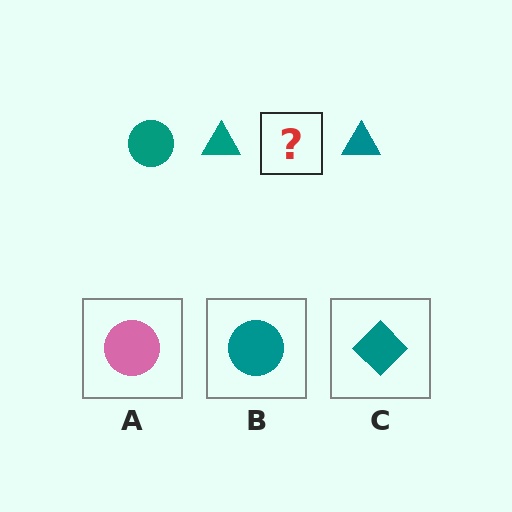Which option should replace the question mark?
Option B.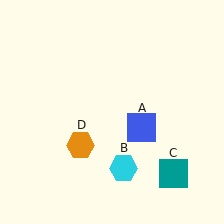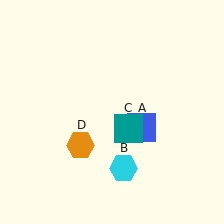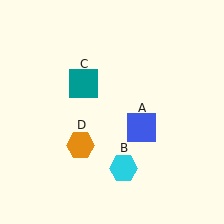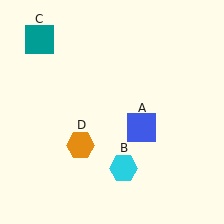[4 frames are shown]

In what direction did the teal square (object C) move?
The teal square (object C) moved up and to the left.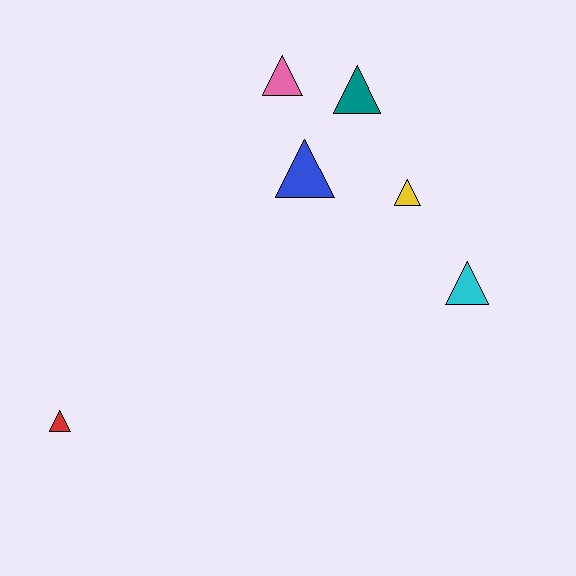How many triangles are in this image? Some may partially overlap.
There are 6 triangles.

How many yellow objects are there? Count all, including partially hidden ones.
There is 1 yellow object.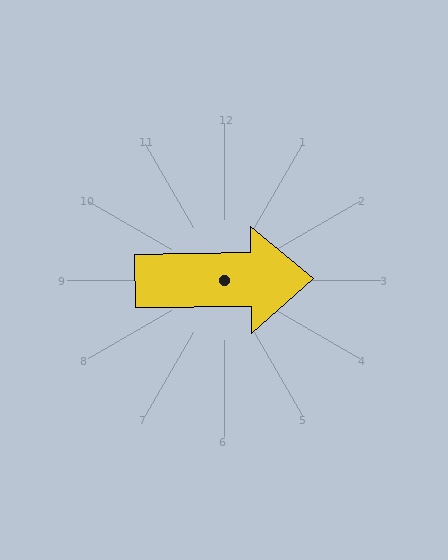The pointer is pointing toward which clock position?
Roughly 3 o'clock.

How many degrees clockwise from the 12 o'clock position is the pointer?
Approximately 89 degrees.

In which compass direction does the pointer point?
East.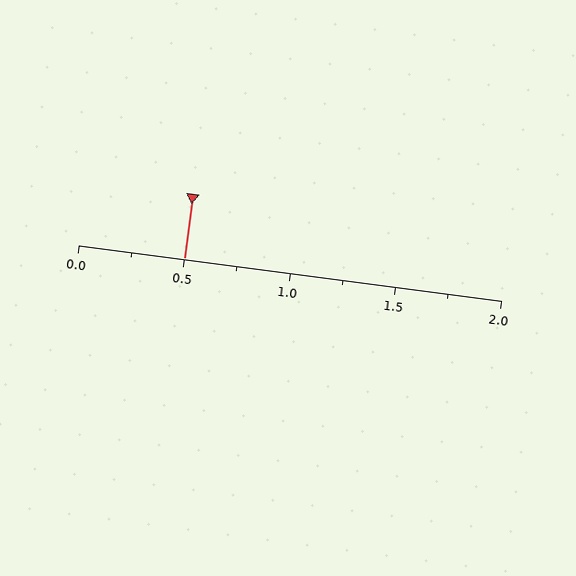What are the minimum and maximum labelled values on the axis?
The axis runs from 0.0 to 2.0.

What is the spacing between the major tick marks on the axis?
The major ticks are spaced 0.5 apart.